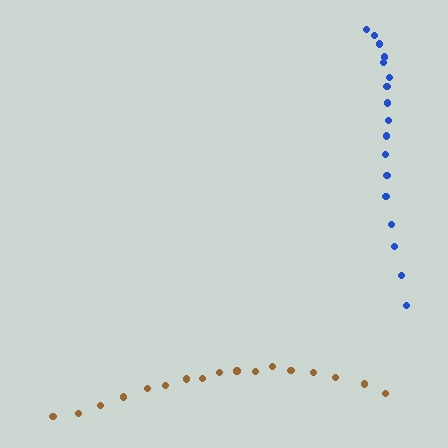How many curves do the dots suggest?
There are 2 distinct paths.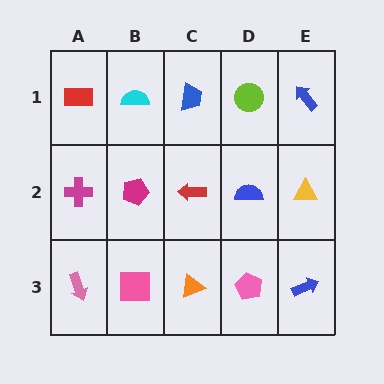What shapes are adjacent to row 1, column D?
A blue semicircle (row 2, column D), a blue trapezoid (row 1, column C), a blue arrow (row 1, column E).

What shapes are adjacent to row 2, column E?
A blue arrow (row 1, column E), a blue arrow (row 3, column E), a blue semicircle (row 2, column D).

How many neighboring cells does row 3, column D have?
3.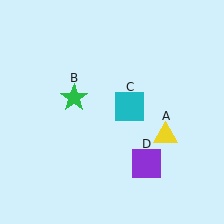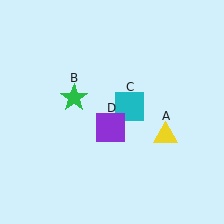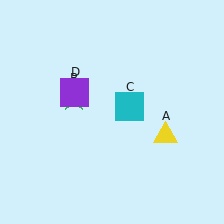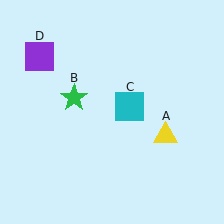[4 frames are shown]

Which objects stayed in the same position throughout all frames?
Yellow triangle (object A) and green star (object B) and cyan square (object C) remained stationary.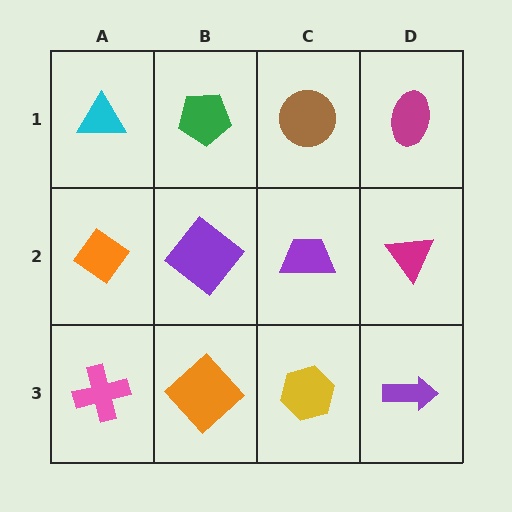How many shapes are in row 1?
4 shapes.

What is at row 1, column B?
A green pentagon.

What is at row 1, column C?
A brown circle.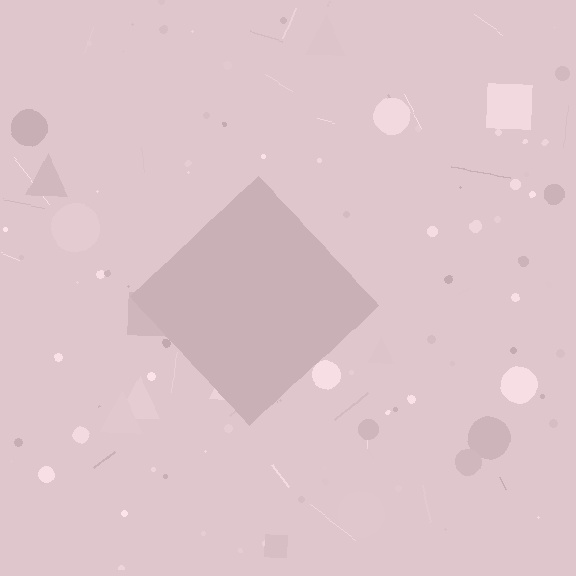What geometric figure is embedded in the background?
A diamond is embedded in the background.